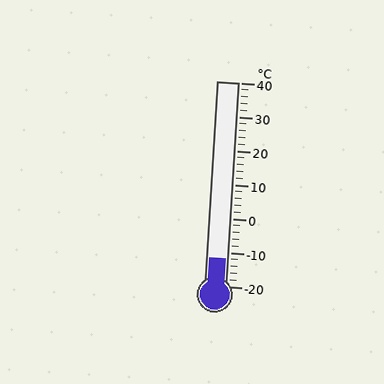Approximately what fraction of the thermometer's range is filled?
The thermometer is filled to approximately 15% of its range.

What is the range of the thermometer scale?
The thermometer scale ranges from -20°C to 40°C.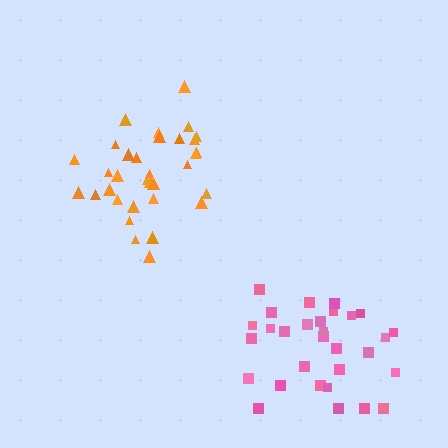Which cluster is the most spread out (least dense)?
Orange.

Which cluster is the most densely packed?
Pink.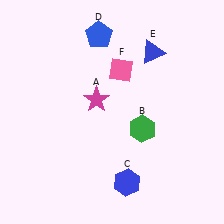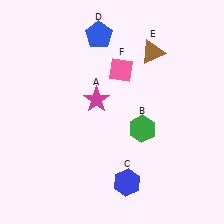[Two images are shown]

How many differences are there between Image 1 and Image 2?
There is 1 difference between the two images.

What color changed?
The triangle (E) changed from blue in Image 1 to brown in Image 2.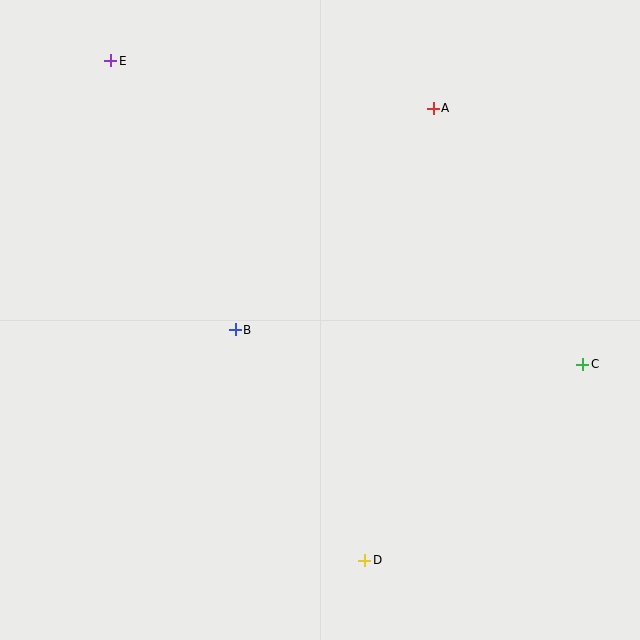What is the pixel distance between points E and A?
The distance between E and A is 326 pixels.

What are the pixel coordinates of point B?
Point B is at (235, 330).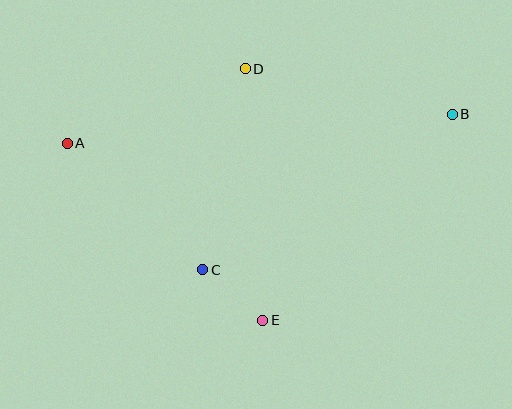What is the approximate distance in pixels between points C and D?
The distance between C and D is approximately 206 pixels.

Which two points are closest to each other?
Points C and E are closest to each other.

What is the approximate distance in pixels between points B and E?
The distance between B and E is approximately 280 pixels.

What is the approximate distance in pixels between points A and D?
The distance between A and D is approximately 193 pixels.